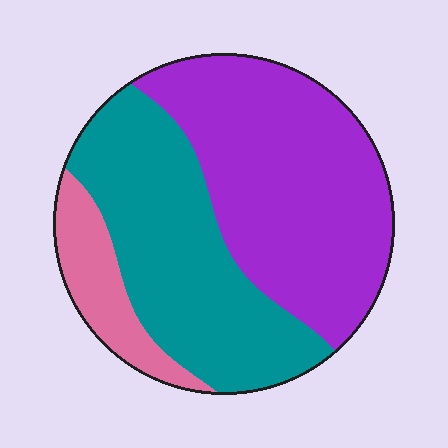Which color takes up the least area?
Pink, at roughly 10%.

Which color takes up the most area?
Purple, at roughly 50%.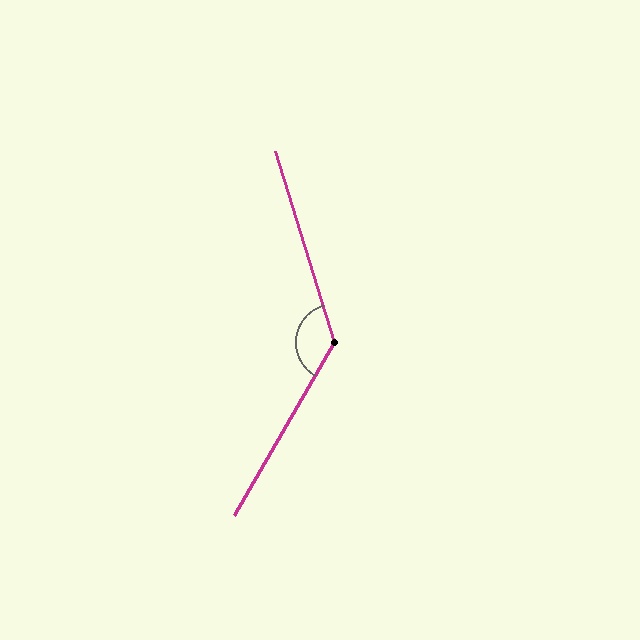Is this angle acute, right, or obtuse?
It is obtuse.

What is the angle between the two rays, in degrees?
Approximately 133 degrees.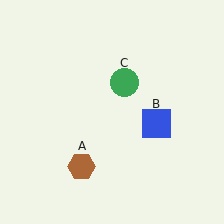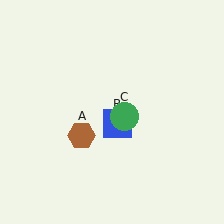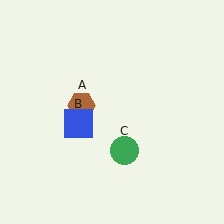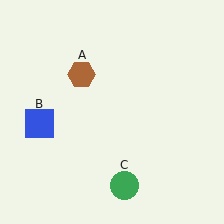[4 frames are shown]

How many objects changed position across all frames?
3 objects changed position: brown hexagon (object A), blue square (object B), green circle (object C).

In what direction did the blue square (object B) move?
The blue square (object B) moved left.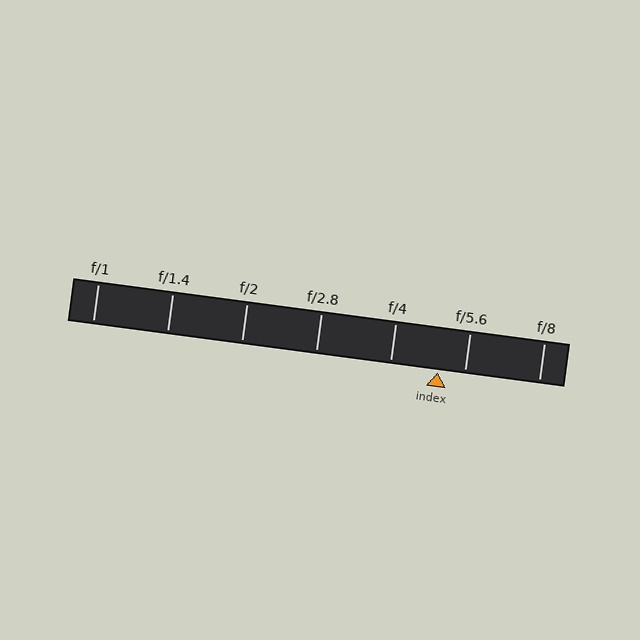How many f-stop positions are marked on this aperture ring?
There are 7 f-stop positions marked.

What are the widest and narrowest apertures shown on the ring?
The widest aperture shown is f/1 and the narrowest is f/8.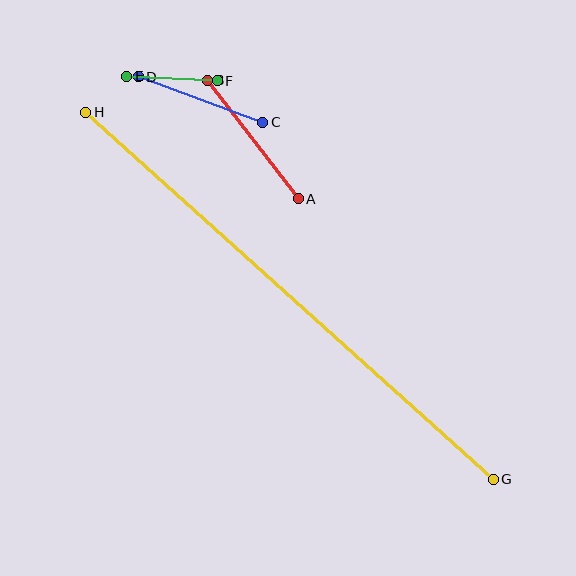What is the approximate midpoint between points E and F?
The midpoint is at approximately (172, 79) pixels.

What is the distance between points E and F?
The distance is approximately 90 pixels.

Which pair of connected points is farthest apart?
Points G and H are farthest apart.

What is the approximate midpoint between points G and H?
The midpoint is at approximately (289, 296) pixels.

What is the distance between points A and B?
The distance is approximately 150 pixels.